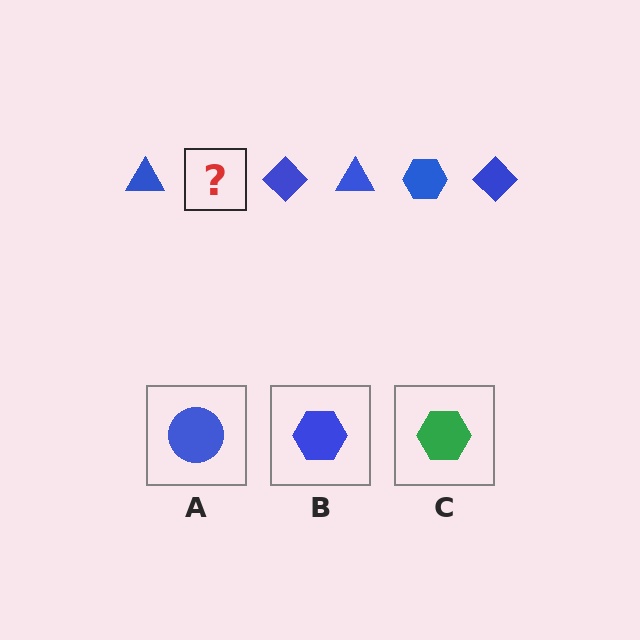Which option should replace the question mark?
Option B.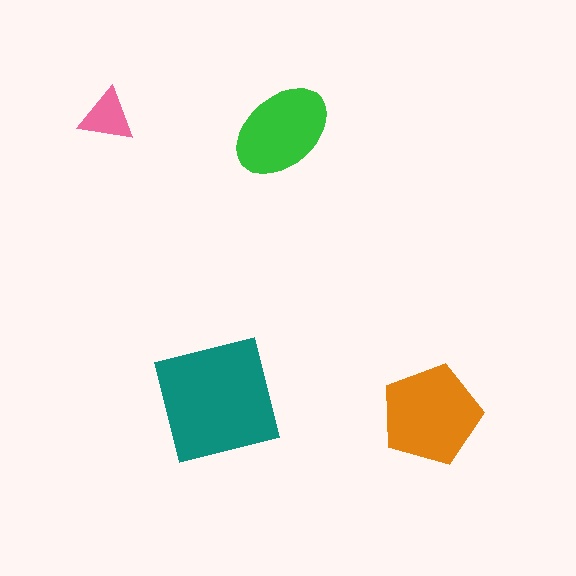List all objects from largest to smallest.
The teal square, the orange pentagon, the green ellipse, the pink triangle.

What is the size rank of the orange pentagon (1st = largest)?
2nd.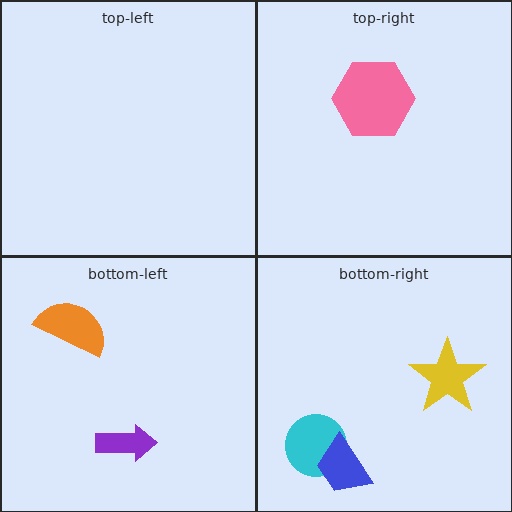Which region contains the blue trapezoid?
The bottom-right region.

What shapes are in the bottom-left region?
The purple arrow, the orange semicircle.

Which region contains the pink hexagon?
The top-right region.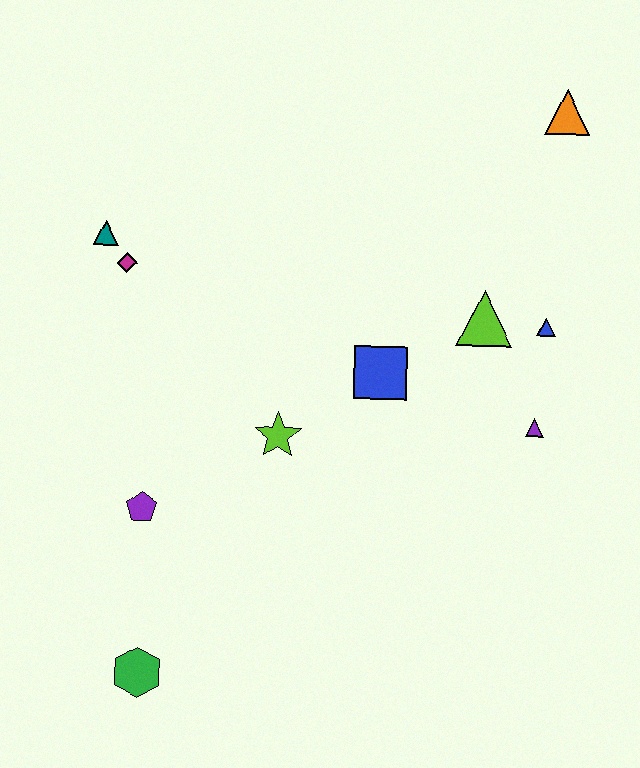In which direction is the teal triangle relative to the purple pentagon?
The teal triangle is above the purple pentagon.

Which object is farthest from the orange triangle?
The green hexagon is farthest from the orange triangle.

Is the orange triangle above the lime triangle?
Yes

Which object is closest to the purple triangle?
The blue triangle is closest to the purple triangle.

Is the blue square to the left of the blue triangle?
Yes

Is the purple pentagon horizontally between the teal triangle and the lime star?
Yes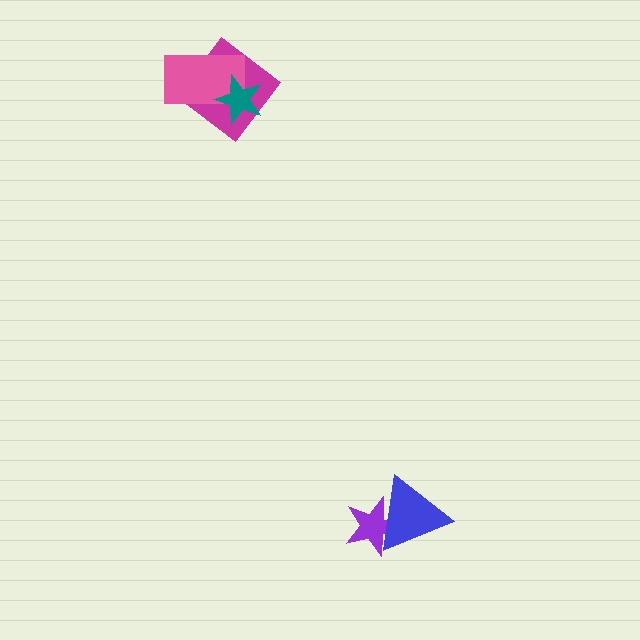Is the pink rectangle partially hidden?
Yes, it is partially covered by another shape.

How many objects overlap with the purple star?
1 object overlaps with the purple star.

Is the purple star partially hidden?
Yes, it is partially covered by another shape.